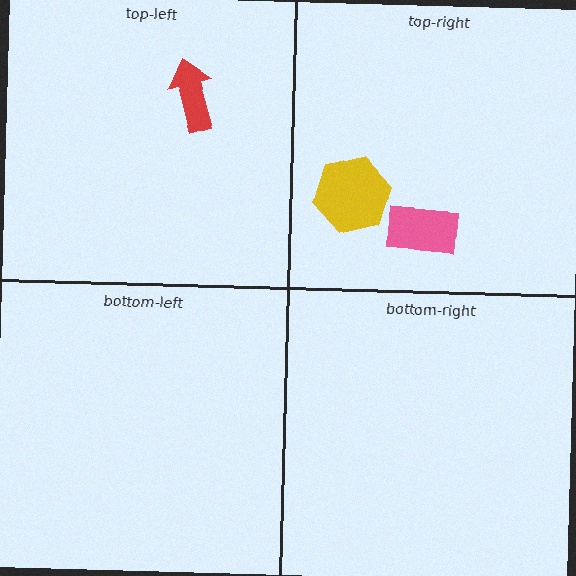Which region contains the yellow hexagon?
The top-right region.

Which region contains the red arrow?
The top-left region.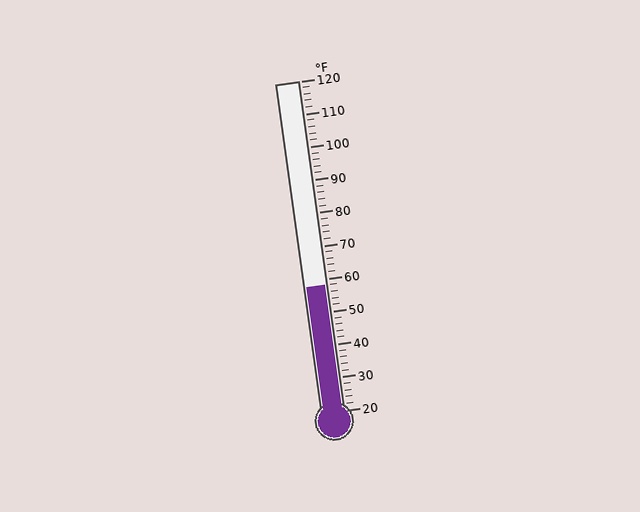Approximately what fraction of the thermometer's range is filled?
The thermometer is filled to approximately 40% of its range.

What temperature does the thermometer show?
The thermometer shows approximately 58°F.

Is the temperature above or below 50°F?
The temperature is above 50°F.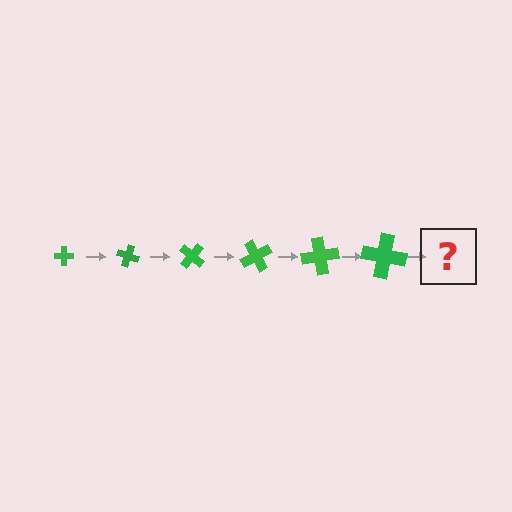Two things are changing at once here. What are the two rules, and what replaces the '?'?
The two rules are that the cross grows larger each step and it rotates 20 degrees each step. The '?' should be a cross, larger than the previous one and rotated 120 degrees from the start.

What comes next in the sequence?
The next element should be a cross, larger than the previous one and rotated 120 degrees from the start.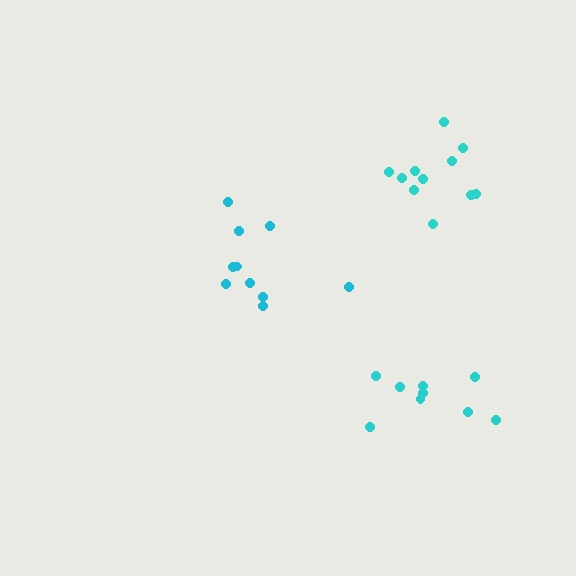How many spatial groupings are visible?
There are 3 spatial groupings.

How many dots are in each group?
Group 1: 11 dots, Group 2: 10 dots, Group 3: 9 dots (30 total).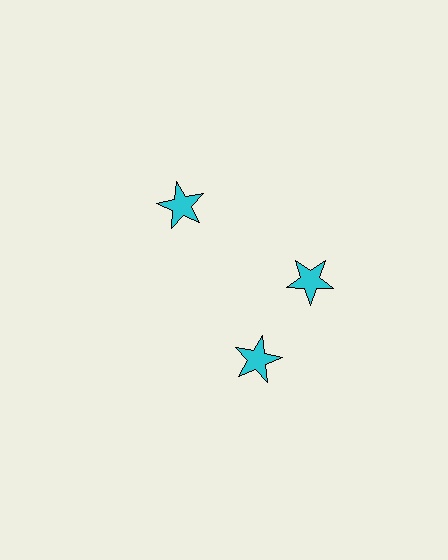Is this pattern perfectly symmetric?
No. The 3 cyan stars are arranged in a ring, but one element near the 7 o'clock position is rotated out of alignment along the ring, breaking the 3-fold rotational symmetry.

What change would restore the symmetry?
The symmetry would be restored by rotating it back into even spacing with its neighbors so that all 3 stars sit at equal angles and equal distance from the center.